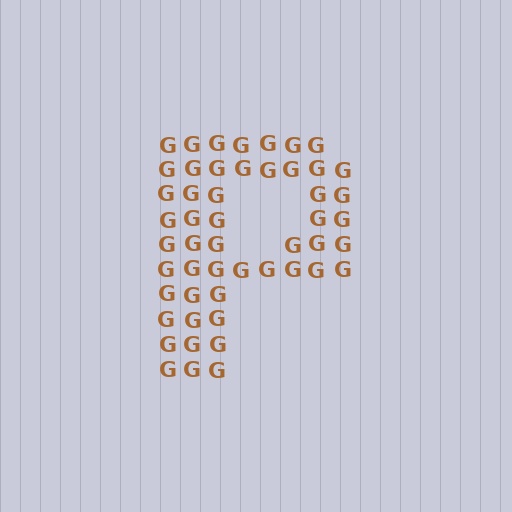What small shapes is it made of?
It is made of small letter G's.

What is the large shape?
The large shape is the letter P.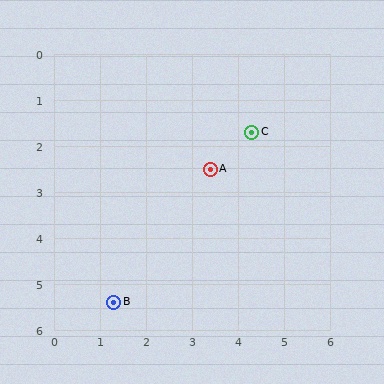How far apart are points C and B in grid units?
Points C and B are about 4.8 grid units apart.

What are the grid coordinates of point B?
Point B is at approximately (1.3, 5.4).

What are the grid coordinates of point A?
Point A is at approximately (3.4, 2.5).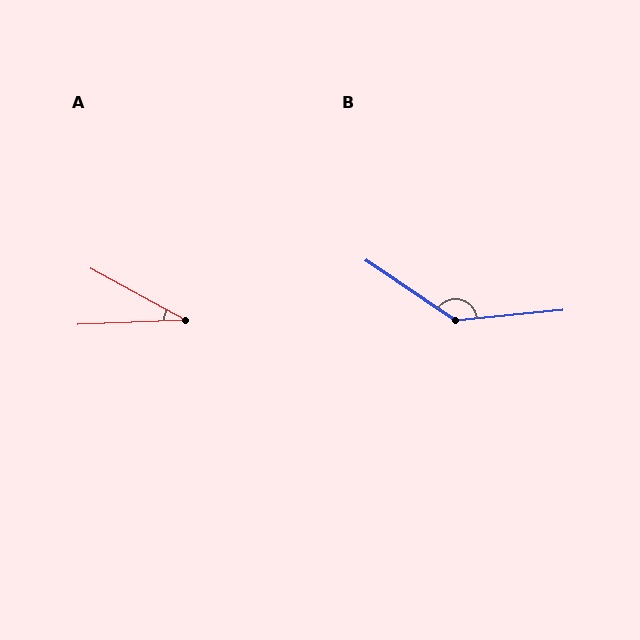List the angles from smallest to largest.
A (31°), B (140°).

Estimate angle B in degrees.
Approximately 140 degrees.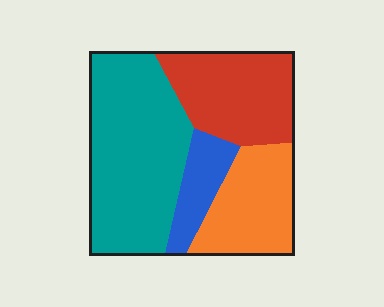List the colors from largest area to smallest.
From largest to smallest: teal, red, orange, blue.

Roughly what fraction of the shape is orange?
Orange covers roughly 20% of the shape.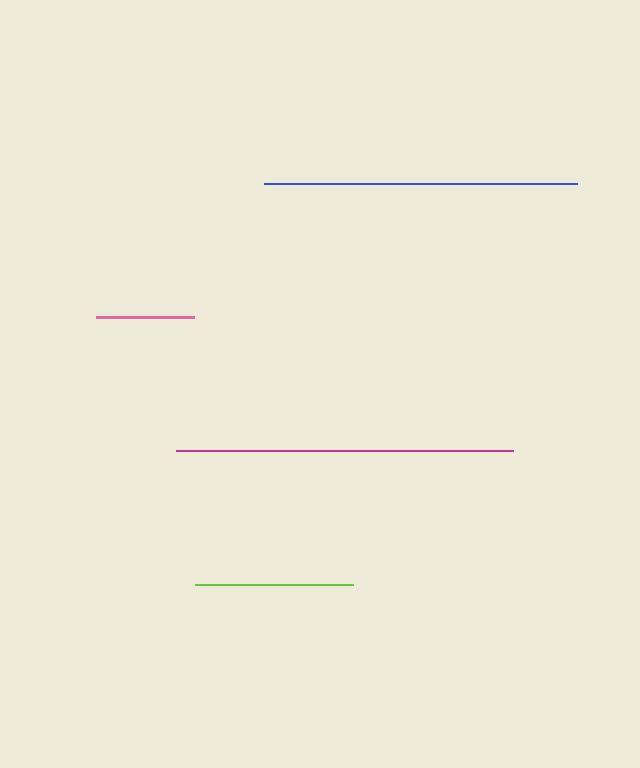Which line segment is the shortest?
The pink line is the shortest at approximately 98 pixels.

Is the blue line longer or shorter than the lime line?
The blue line is longer than the lime line.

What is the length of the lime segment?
The lime segment is approximately 158 pixels long.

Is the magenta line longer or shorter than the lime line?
The magenta line is longer than the lime line.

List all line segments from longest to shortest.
From longest to shortest: magenta, blue, lime, pink.